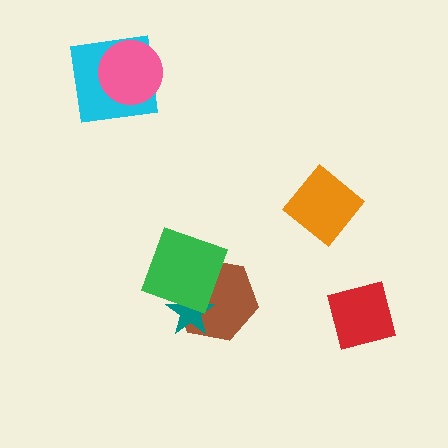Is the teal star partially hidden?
Yes, it is partially covered by another shape.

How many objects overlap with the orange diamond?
0 objects overlap with the orange diamond.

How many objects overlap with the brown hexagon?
2 objects overlap with the brown hexagon.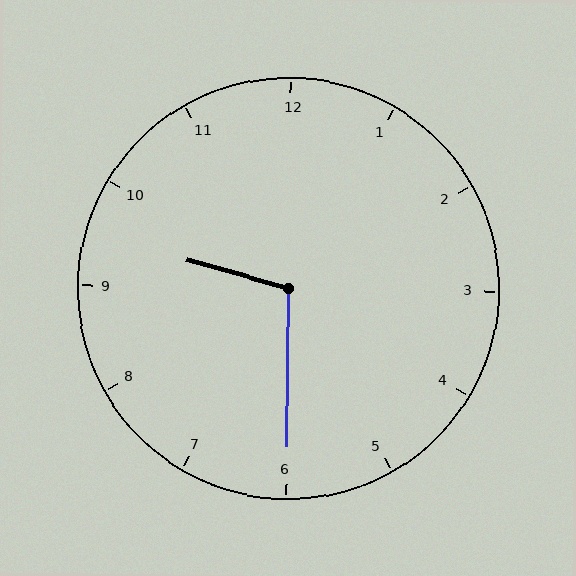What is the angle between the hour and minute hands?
Approximately 105 degrees.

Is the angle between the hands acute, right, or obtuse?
It is obtuse.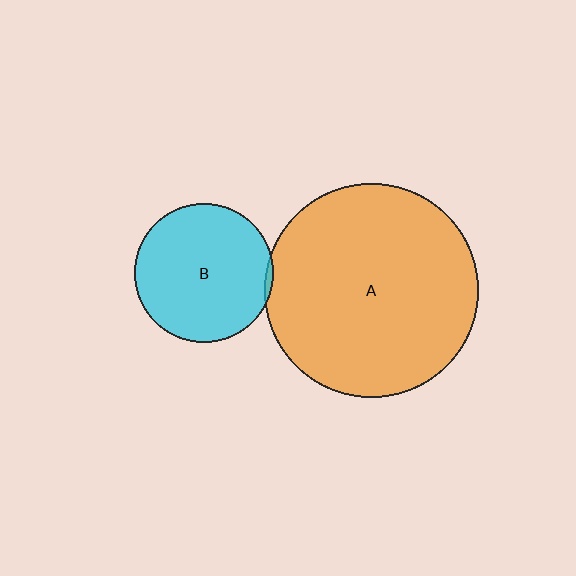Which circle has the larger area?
Circle A (orange).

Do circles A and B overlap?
Yes.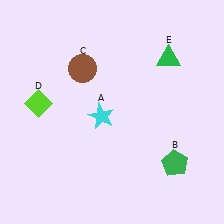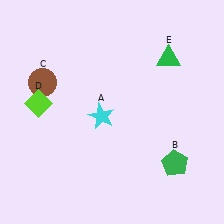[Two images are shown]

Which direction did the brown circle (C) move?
The brown circle (C) moved left.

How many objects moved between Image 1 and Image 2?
1 object moved between the two images.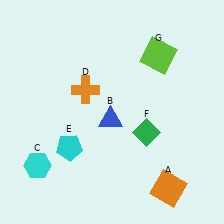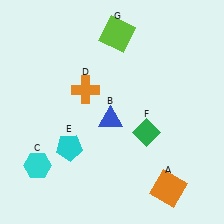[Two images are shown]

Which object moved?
The lime square (G) moved left.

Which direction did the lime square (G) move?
The lime square (G) moved left.